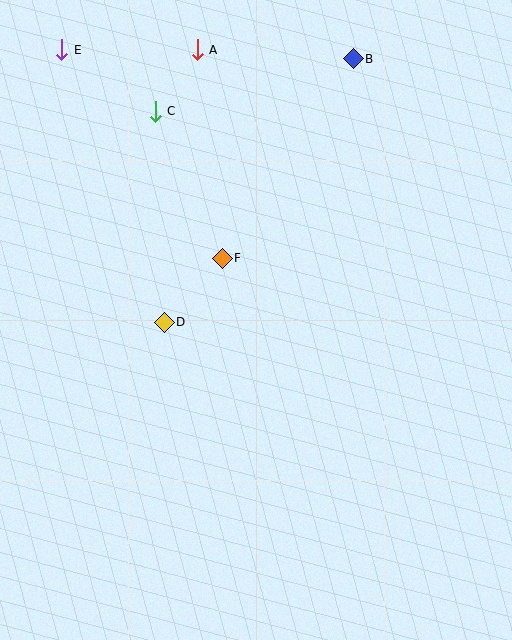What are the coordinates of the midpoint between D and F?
The midpoint between D and F is at (193, 290).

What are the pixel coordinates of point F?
Point F is at (222, 258).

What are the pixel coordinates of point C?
Point C is at (155, 111).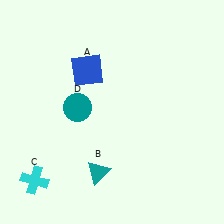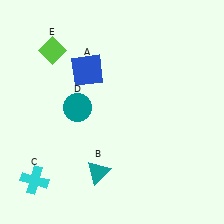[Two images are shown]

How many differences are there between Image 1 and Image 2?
There is 1 difference between the two images.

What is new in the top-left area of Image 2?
A lime diamond (E) was added in the top-left area of Image 2.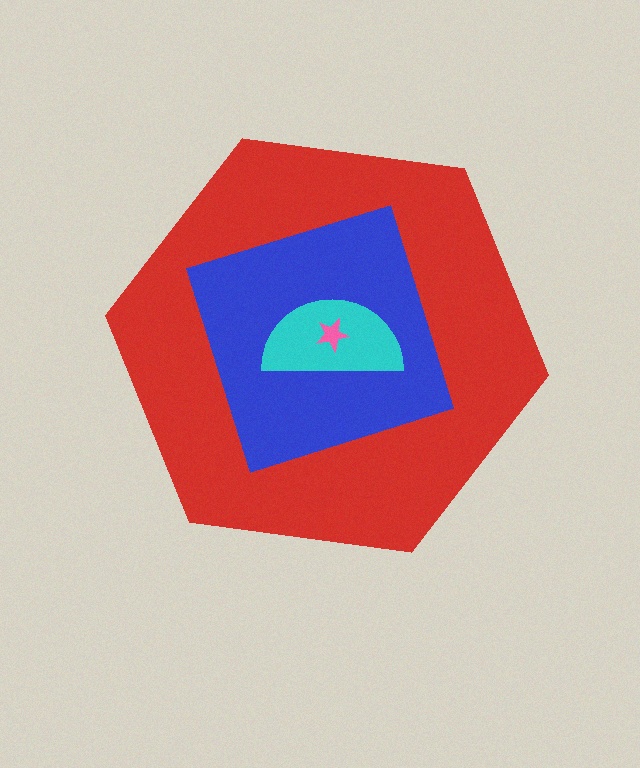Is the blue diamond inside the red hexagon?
Yes.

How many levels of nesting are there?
4.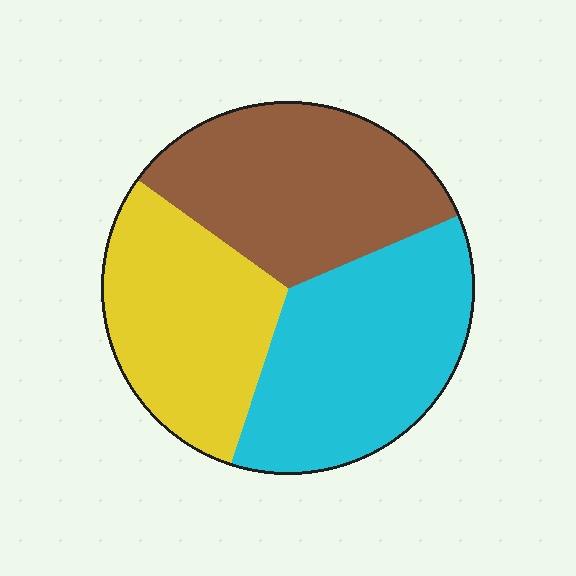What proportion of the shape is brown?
Brown covers 34% of the shape.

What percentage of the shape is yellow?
Yellow takes up about one third (1/3) of the shape.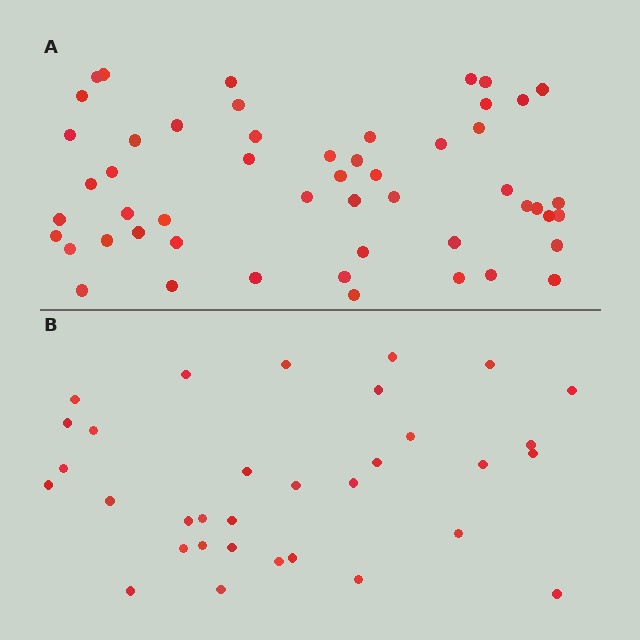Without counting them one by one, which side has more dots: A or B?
Region A (the top region) has more dots.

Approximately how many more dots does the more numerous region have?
Region A has approximately 20 more dots than region B.